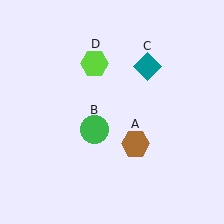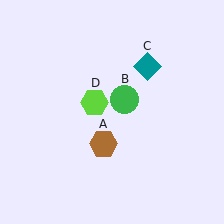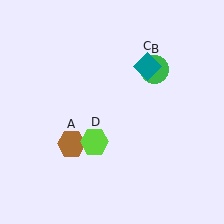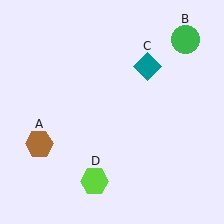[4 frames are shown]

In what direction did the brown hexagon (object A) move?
The brown hexagon (object A) moved left.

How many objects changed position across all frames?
3 objects changed position: brown hexagon (object A), green circle (object B), lime hexagon (object D).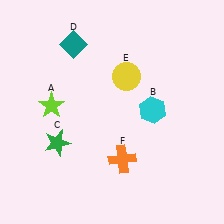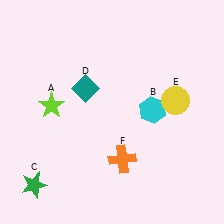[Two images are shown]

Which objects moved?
The objects that moved are: the green star (C), the teal diamond (D), the yellow circle (E).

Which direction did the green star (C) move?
The green star (C) moved down.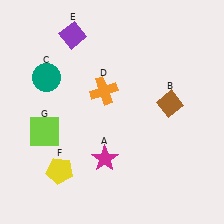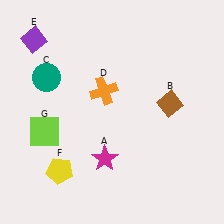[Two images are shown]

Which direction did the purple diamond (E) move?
The purple diamond (E) moved left.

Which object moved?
The purple diamond (E) moved left.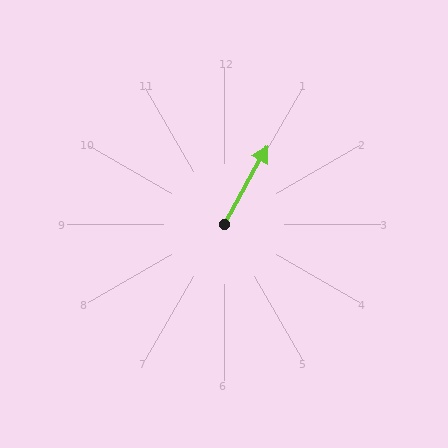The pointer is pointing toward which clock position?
Roughly 1 o'clock.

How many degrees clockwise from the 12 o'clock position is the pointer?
Approximately 29 degrees.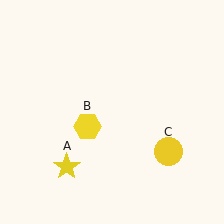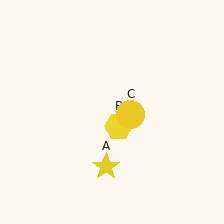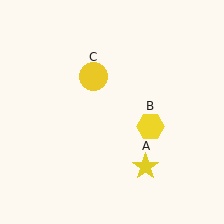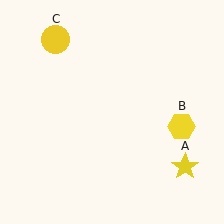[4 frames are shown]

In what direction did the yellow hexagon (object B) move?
The yellow hexagon (object B) moved right.